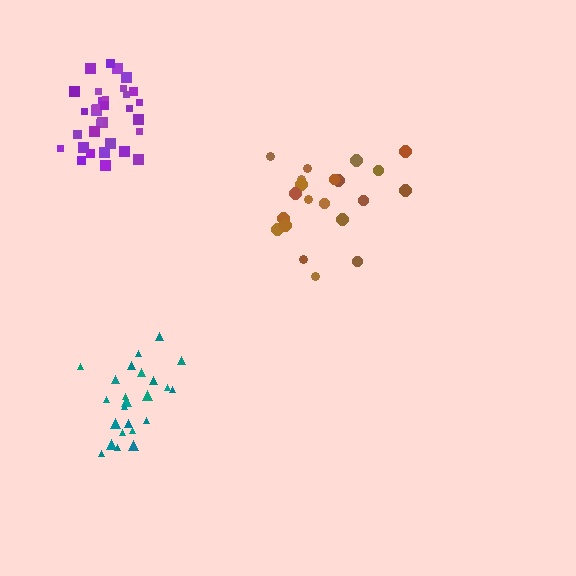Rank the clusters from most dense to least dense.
purple, teal, brown.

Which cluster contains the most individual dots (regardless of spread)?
Purple (32).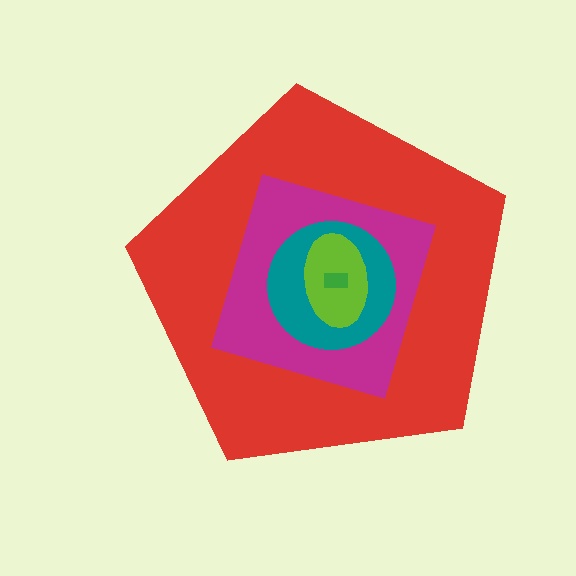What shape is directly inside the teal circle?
The lime ellipse.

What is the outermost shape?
The red pentagon.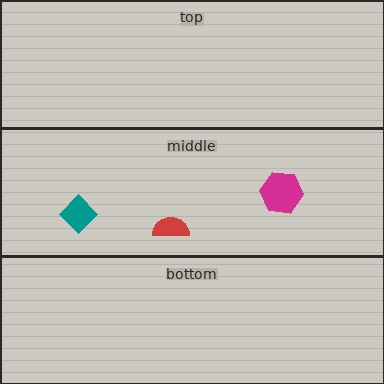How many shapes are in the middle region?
3.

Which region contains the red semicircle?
The middle region.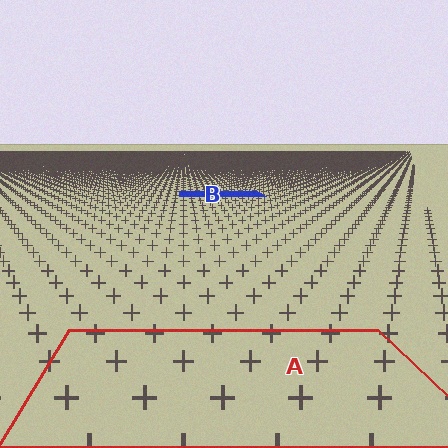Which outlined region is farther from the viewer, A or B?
Region B is farther from the viewer — the texture elements inside it appear smaller and more densely packed.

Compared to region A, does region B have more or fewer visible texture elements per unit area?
Region B has more texture elements per unit area — they are packed more densely because it is farther away.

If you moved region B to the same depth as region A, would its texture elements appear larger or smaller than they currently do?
They would appear larger. At a closer depth, the same texture elements are projected at a bigger on-screen size.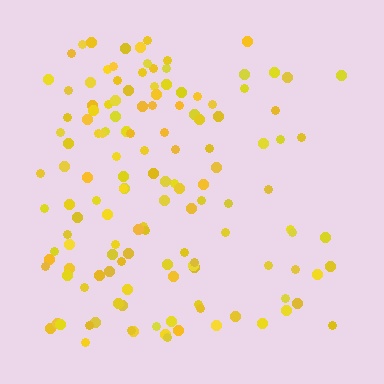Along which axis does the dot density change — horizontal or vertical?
Horizontal.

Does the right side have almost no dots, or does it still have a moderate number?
Still a moderate number, just noticeably fewer than the left.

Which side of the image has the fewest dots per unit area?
The right.